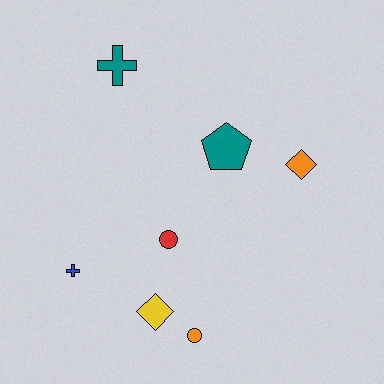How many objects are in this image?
There are 7 objects.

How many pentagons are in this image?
There is 1 pentagon.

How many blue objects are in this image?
There is 1 blue object.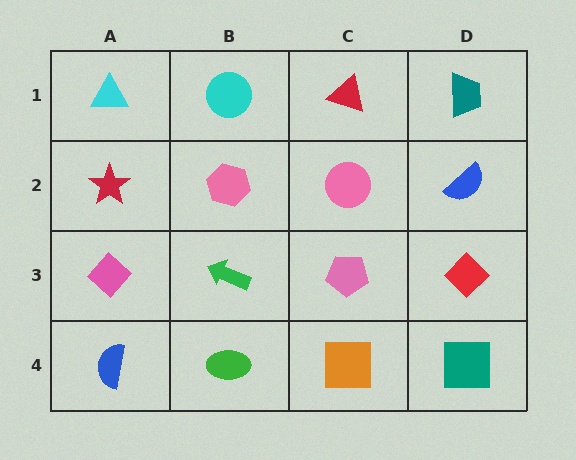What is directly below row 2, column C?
A pink pentagon.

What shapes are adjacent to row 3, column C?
A pink circle (row 2, column C), an orange square (row 4, column C), a green arrow (row 3, column B), a red diamond (row 3, column D).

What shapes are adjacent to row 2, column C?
A red triangle (row 1, column C), a pink pentagon (row 3, column C), a pink hexagon (row 2, column B), a blue semicircle (row 2, column D).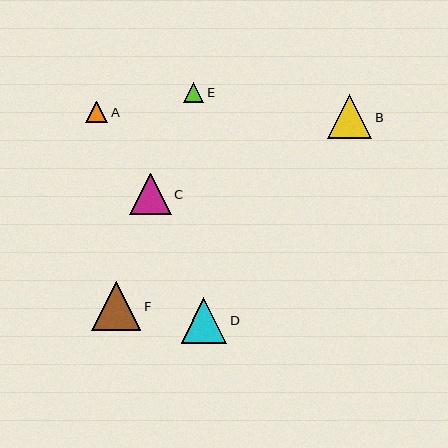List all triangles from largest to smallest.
From largest to smallest: F, D, B, C, A, E.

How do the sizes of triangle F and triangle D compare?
Triangle F and triangle D are approximately the same size.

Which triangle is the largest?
Triangle F is the largest with a size of approximately 49 pixels.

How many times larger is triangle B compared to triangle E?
Triangle B is approximately 2.2 times the size of triangle E.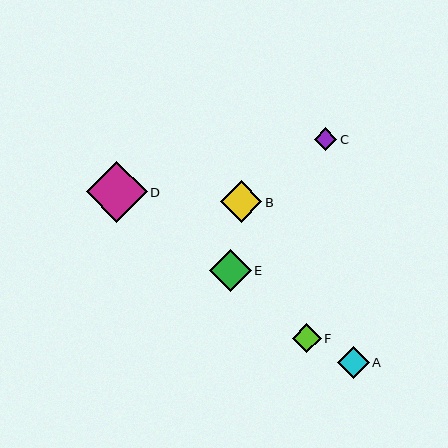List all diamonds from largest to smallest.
From largest to smallest: D, E, B, A, F, C.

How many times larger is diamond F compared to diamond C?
Diamond F is approximately 1.3 times the size of diamond C.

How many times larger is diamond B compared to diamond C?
Diamond B is approximately 1.8 times the size of diamond C.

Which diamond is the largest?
Diamond D is the largest with a size of approximately 61 pixels.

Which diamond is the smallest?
Diamond C is the smallest with a size of approximately 23 pixels.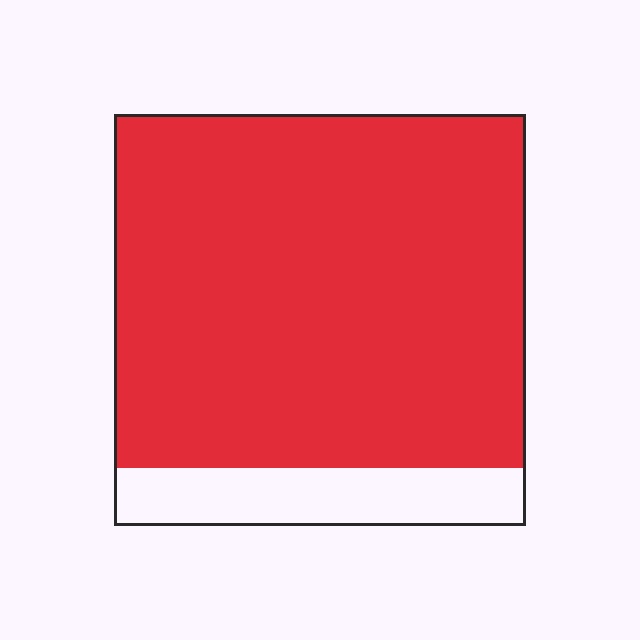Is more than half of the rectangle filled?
Yes.